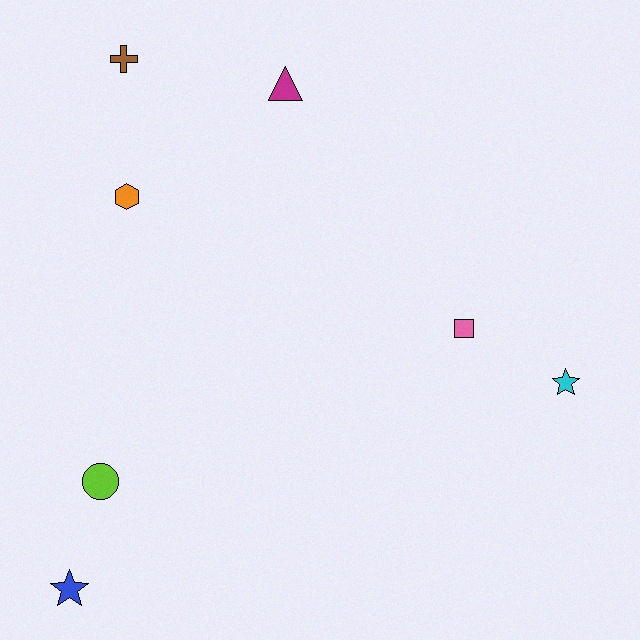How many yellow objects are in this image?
There are no yellow objects.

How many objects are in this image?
There are 7 objects.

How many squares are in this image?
There is 1 square.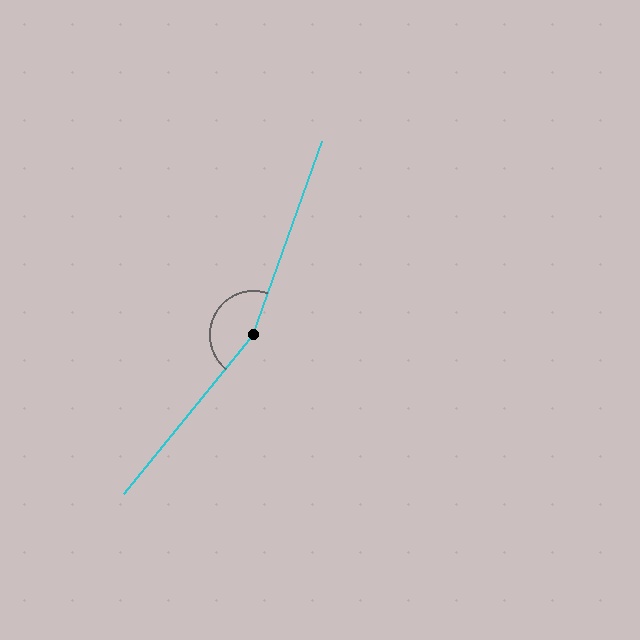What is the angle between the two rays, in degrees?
Approximately 160 degrees.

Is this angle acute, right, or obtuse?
It is obtuse.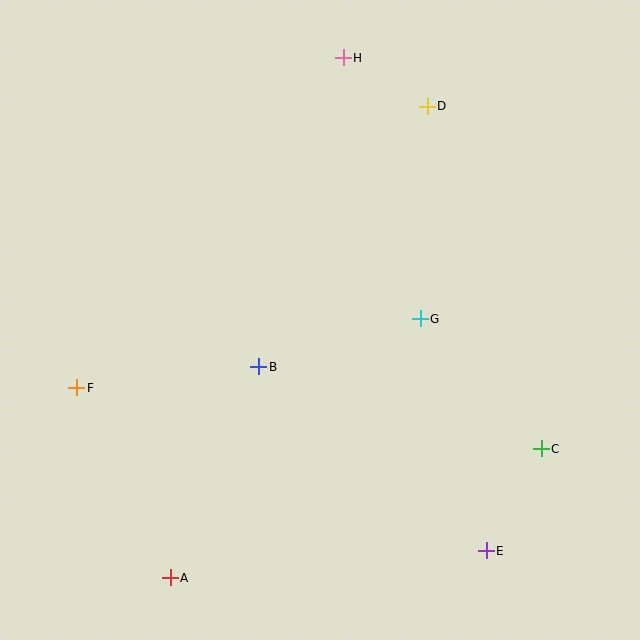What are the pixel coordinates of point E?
Point E is at (486, 551).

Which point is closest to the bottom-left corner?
Point A is closest to the bottom-left corner.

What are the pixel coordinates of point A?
Point A is at (170, 578).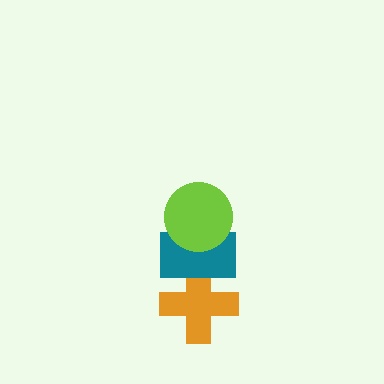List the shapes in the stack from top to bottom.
From top to bottom: the lime circle, the teal rectangle, the orange cross.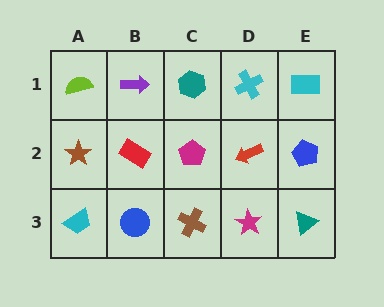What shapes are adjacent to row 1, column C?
A magenta pentagon (row 2, column C), a purple arrow (row 1, column B), a cyan cross (row 1, column D).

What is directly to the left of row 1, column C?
A purple arrow.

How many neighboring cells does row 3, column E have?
2.